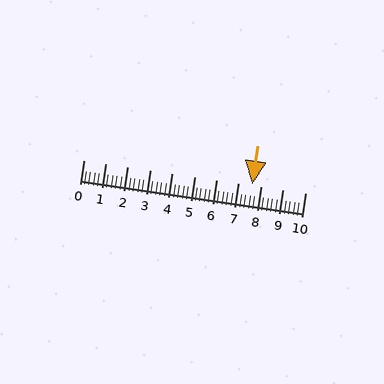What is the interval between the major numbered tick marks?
The major tick marks are spaced 1 units apart.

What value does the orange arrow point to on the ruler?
The orange arrow points to approximately 7.6.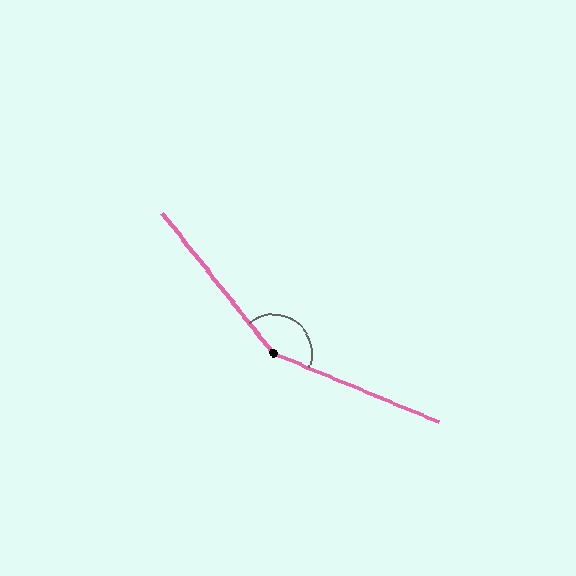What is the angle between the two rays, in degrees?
Approximately 150 degrees.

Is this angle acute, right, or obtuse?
It is obtuse.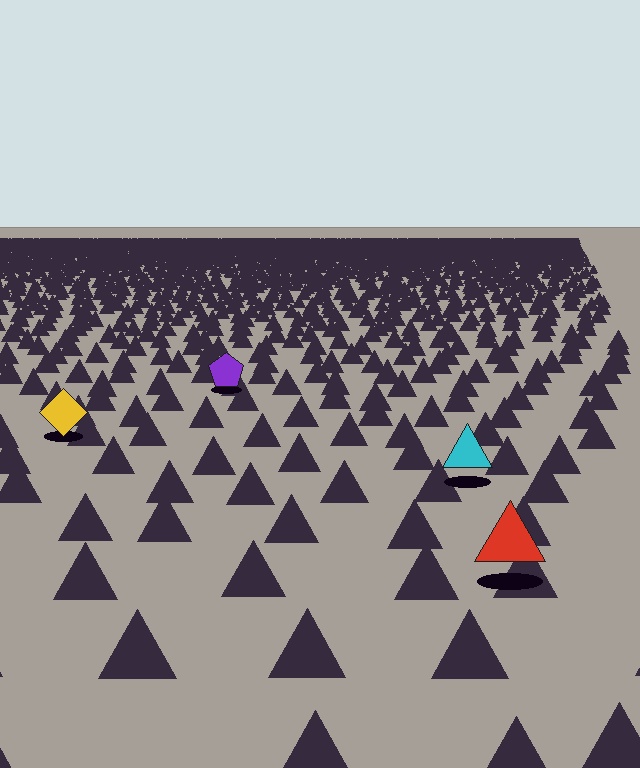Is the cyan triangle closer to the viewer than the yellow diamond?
Yes. The cyan triangle is closer — you can tell from the texture gradient: the ground texture is coarser near it.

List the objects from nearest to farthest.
From nearest to farthest: the red triangle, the cyan triangle, the yellow diamond, the purple pentagon.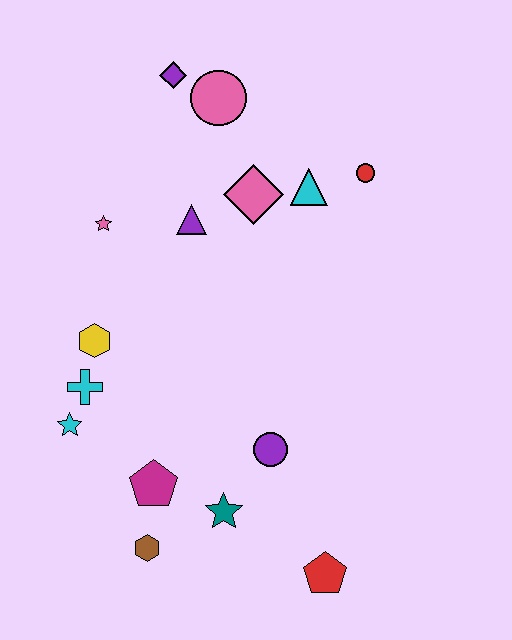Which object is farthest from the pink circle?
The red pentagon is farthest from the pink circle.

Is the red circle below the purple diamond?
Yes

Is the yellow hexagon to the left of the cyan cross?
No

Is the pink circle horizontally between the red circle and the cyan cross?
Yes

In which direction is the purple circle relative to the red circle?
The purple circle is below the red circle.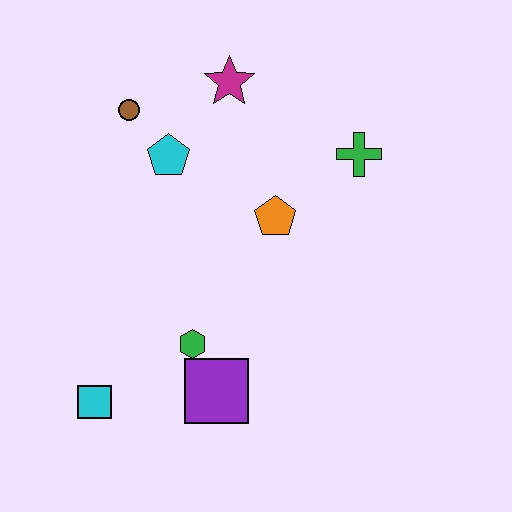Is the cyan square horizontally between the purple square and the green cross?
No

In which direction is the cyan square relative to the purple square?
The cyan square is to the left of the purple square.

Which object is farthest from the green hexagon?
The magenta star is farthest from the green hexagon.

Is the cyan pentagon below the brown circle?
Yes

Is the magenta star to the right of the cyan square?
Yes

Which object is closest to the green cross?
The orange pentagon is closest to the green cross.